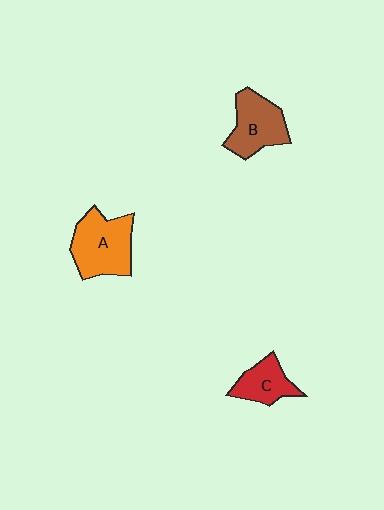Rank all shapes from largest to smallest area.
From largest to smallest: A (orange), B (brown), C (red).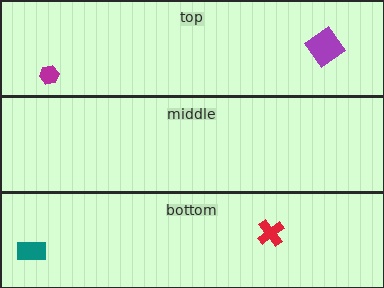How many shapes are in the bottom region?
2.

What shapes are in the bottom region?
The red cross, the teal rectangle.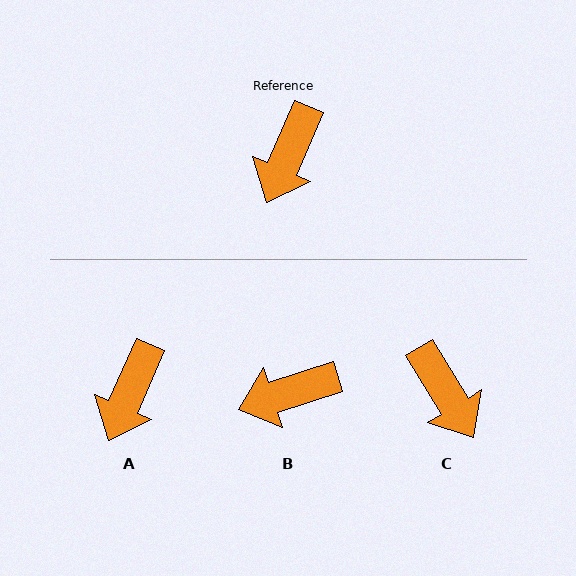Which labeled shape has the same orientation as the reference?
A.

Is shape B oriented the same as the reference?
No, it is off by about 48 degrees.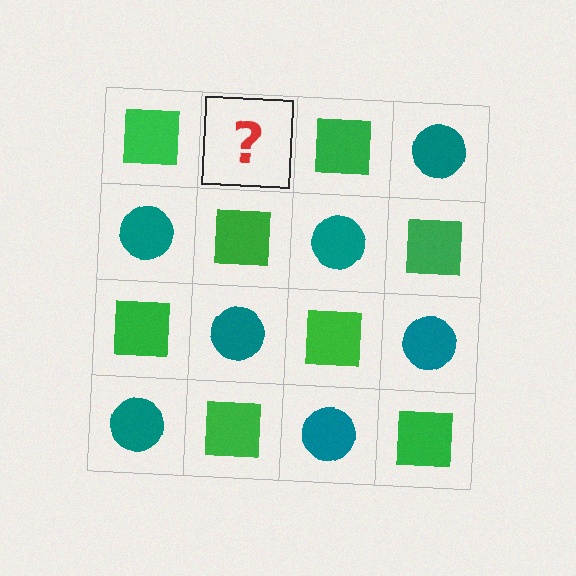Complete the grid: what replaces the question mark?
The question mark should be replaced with a teal circle.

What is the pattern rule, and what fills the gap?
The rule is that it alternates green square and teal circle in a checkerboard pattern. The gap should be filled with a teal circle.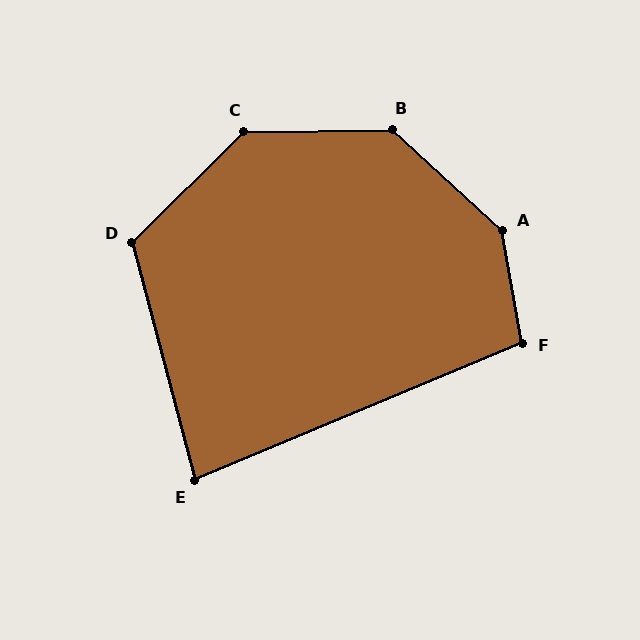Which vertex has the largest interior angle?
A, at approximately 142 degrees.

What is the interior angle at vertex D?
Approximately 120 degrees (obtuse).